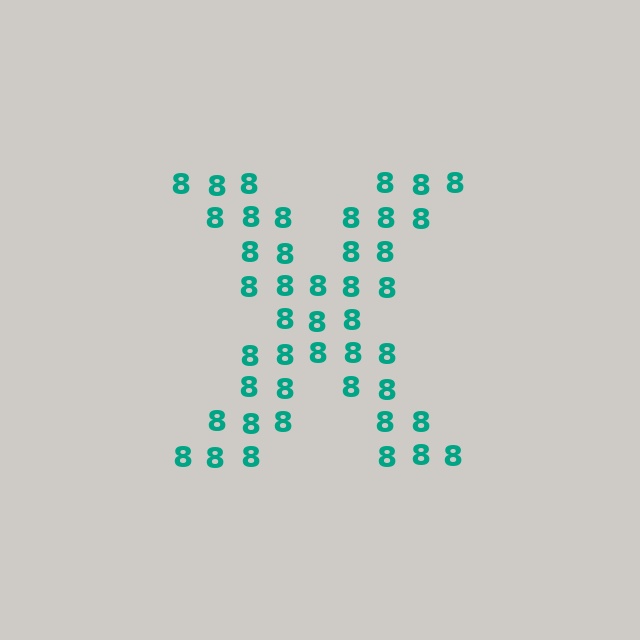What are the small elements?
The small elements are digit 8's.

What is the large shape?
The large shape is the letter X.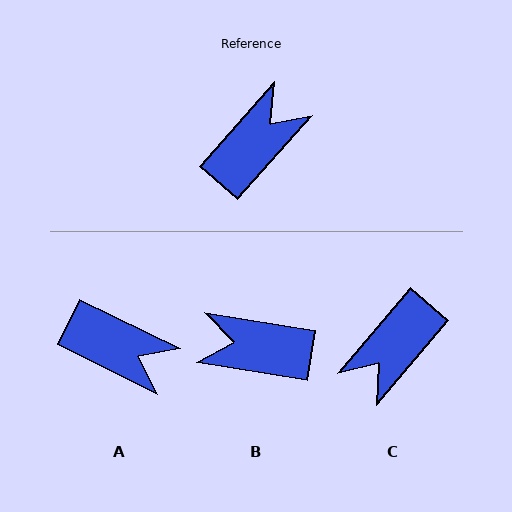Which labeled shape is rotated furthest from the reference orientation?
C, about 179 degrees away.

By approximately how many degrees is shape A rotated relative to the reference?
Approximately 75 degrees clockwise.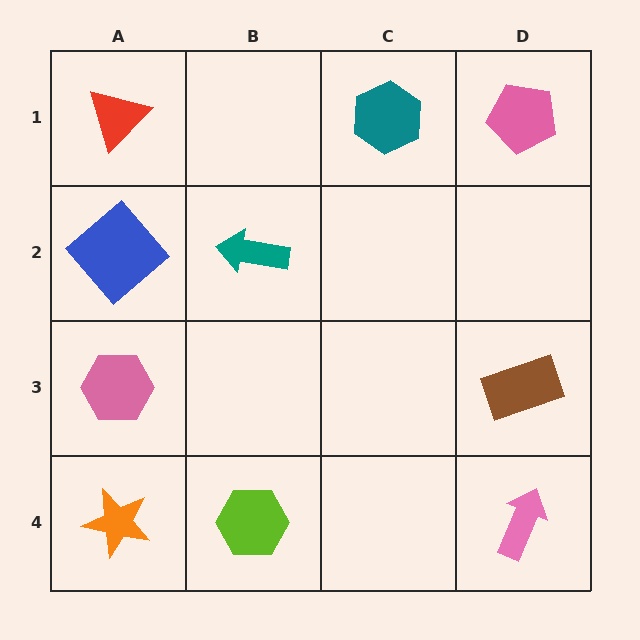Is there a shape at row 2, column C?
No, that cell is empty.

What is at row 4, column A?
An orange star.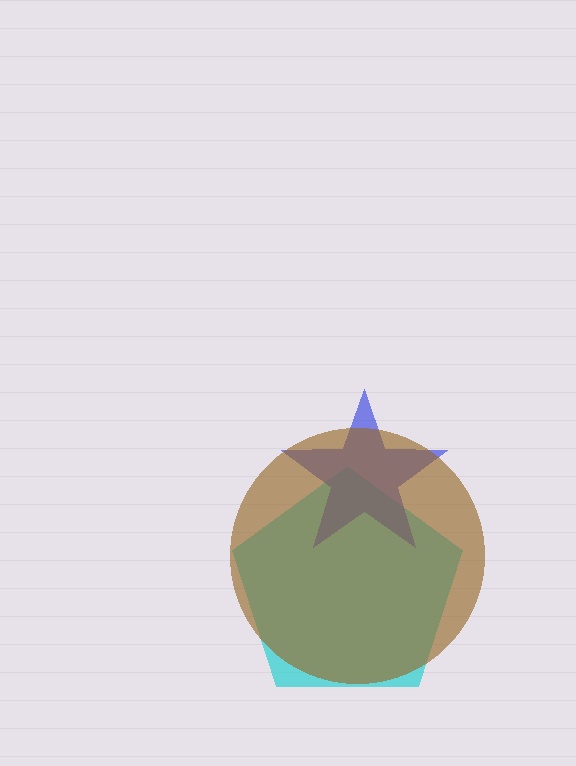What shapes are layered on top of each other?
The layered shapes are: a cyan pentagon, a blue star, a brown circle.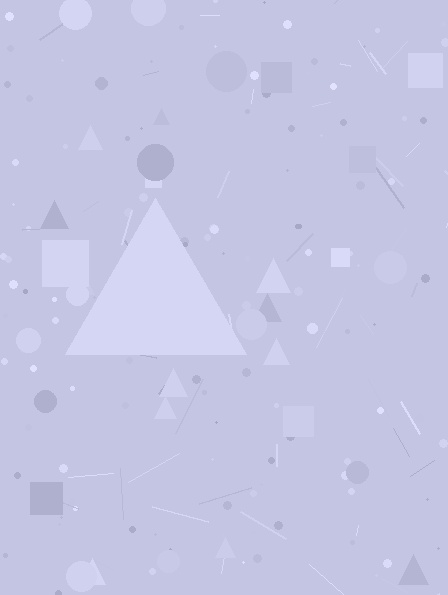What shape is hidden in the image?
A triangle is hidden in the image.